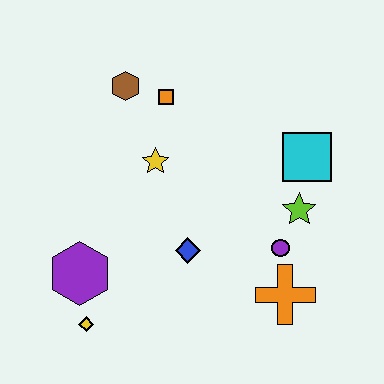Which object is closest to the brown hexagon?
The orange square is closest to the brown hexagon.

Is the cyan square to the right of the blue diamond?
Yes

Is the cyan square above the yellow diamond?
Yes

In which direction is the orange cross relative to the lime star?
The orange cross is below the lime star.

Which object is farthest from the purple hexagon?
The cyan square is farthest from the purple hexagon.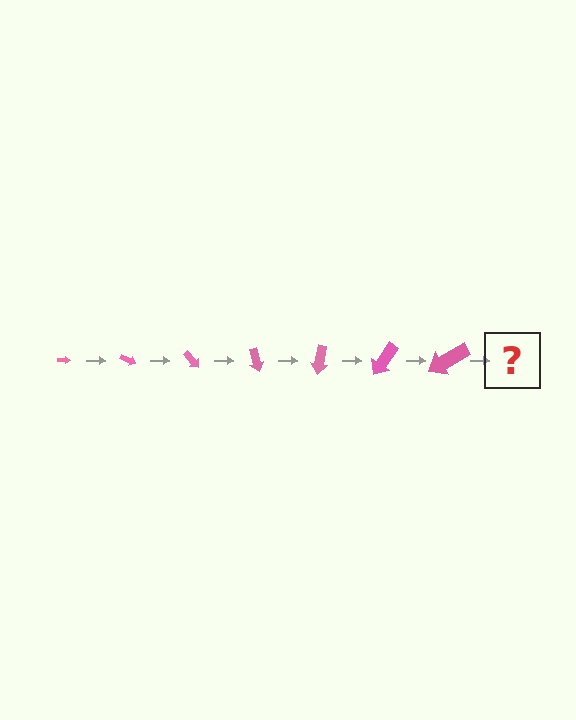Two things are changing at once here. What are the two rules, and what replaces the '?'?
The two rules are that the arrow grows larger each step and it rotates 25 degrees each step. The '?' should be an arrow, larger than the previous one and rotated 175 degrees from the start.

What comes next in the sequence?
The next element should be an arrow, larger than the previous one and rotated 175 degrees from the start.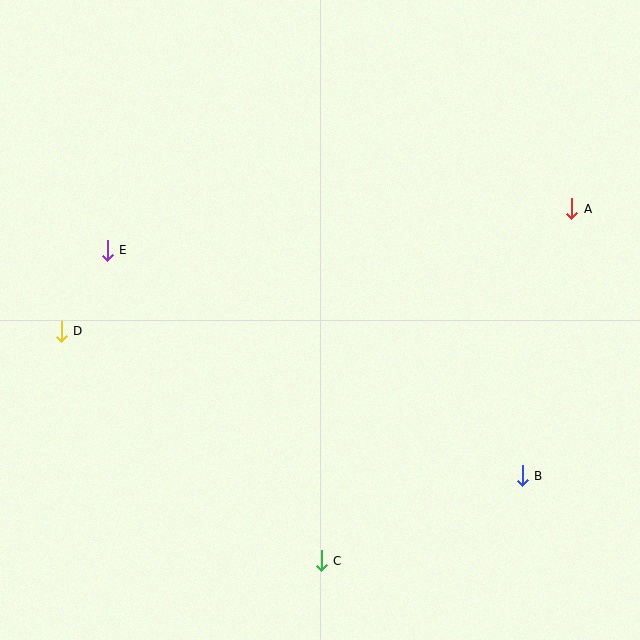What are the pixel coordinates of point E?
Point E is at (107, 250).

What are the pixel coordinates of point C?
Point C is at (321, 561).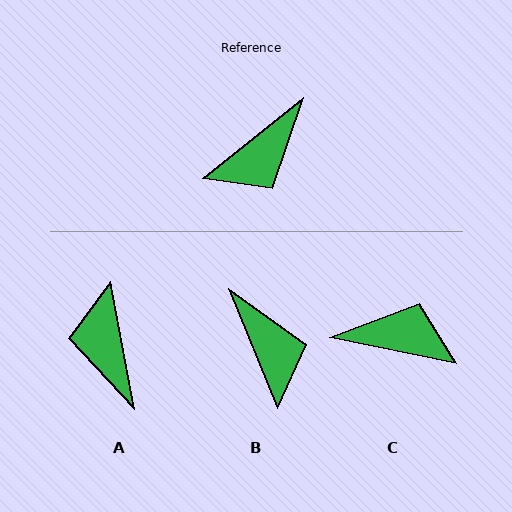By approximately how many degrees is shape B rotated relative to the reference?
Approximately 73 degrees counter-clockwise.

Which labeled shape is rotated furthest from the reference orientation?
C, about 130 degrees away.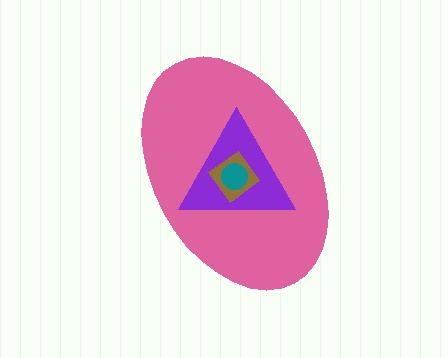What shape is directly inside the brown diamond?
The teal circle.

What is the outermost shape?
The pink ellipse.